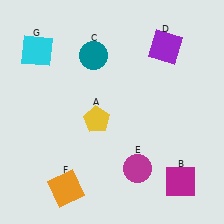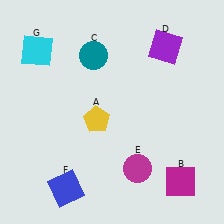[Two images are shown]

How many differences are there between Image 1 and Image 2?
There is 1 difference between the two images.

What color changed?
The square (F) changed from orange in Image 1 to blue in Image 2.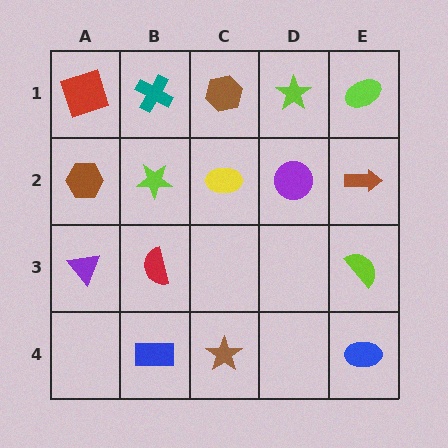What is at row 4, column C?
A brown star.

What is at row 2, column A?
A brown hexagon.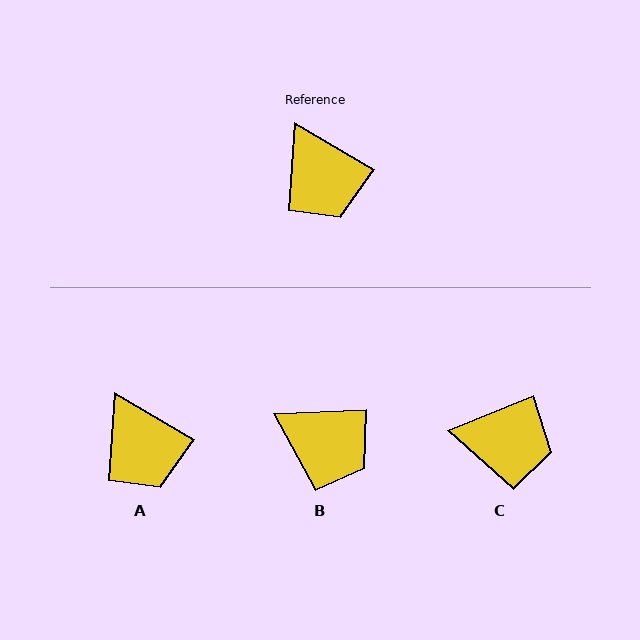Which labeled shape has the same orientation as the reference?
A.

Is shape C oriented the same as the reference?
No, it is off by about 52 degrees.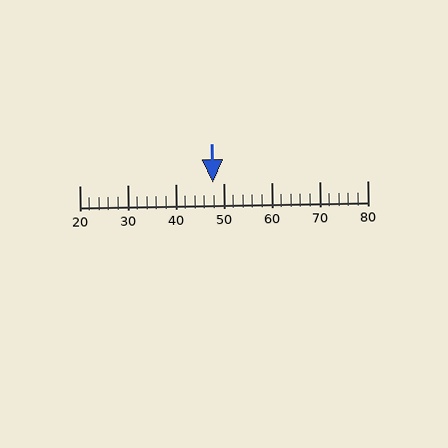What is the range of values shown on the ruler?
The ruler shows values from 20 to 80.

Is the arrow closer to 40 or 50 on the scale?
The arrow is closer to 50.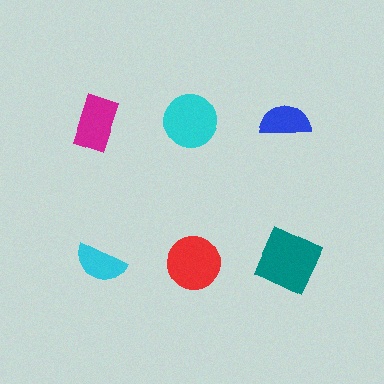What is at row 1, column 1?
A magenta rectangle.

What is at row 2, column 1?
A cyan semicircle.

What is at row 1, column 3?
A blue semicircle.